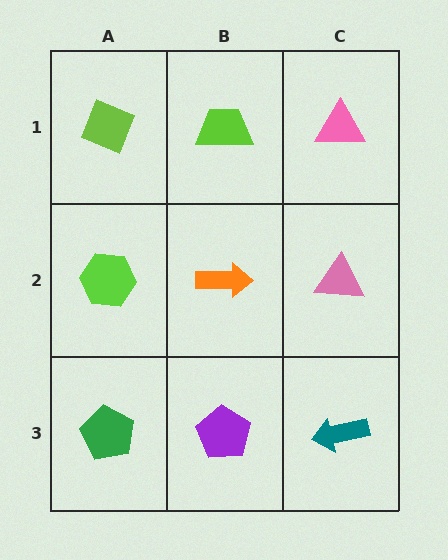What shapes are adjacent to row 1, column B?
An orange arrow (row 2, column B), a lime diamond (row 1, column A), a pink triangle (row 1, column C).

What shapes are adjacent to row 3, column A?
A lime hexagon (row 2, column A), a purple pentagon (row 3, column B).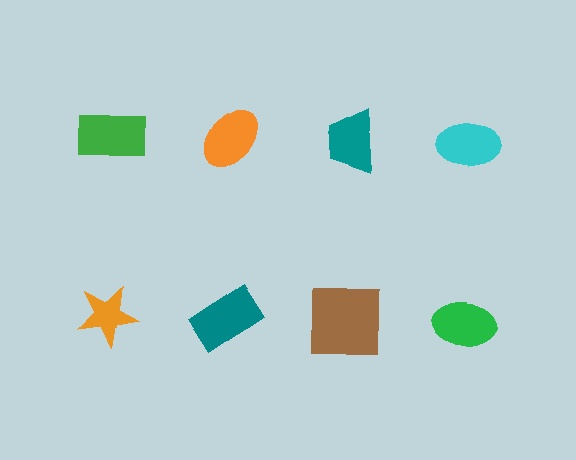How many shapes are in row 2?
4 shapes.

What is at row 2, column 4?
A green ellipse.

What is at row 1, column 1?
A green rectangle.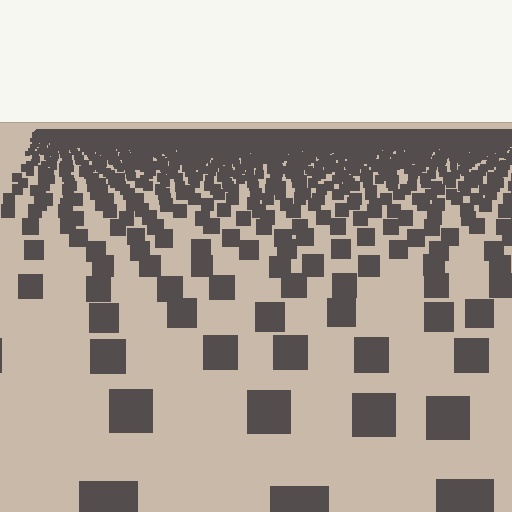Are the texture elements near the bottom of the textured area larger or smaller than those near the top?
Larger. Near the bottom, elements are closer to the viewer and appear at a bigger on-screen size.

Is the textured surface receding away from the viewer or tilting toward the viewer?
The surface is receding away from the viewer. Texture elements get smaller and denser toward the top.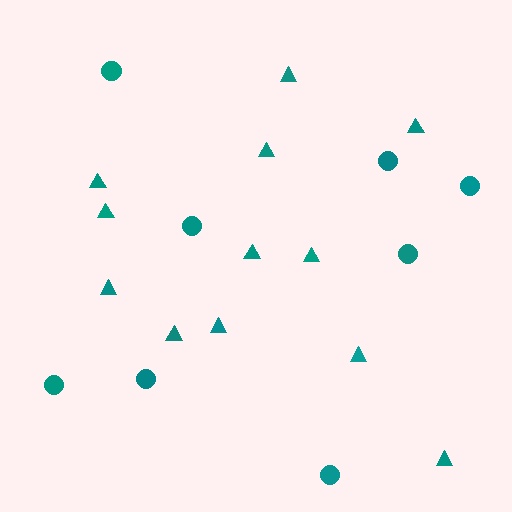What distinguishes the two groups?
There are 2 groups: one group of triangles (12) and one group of circles (8).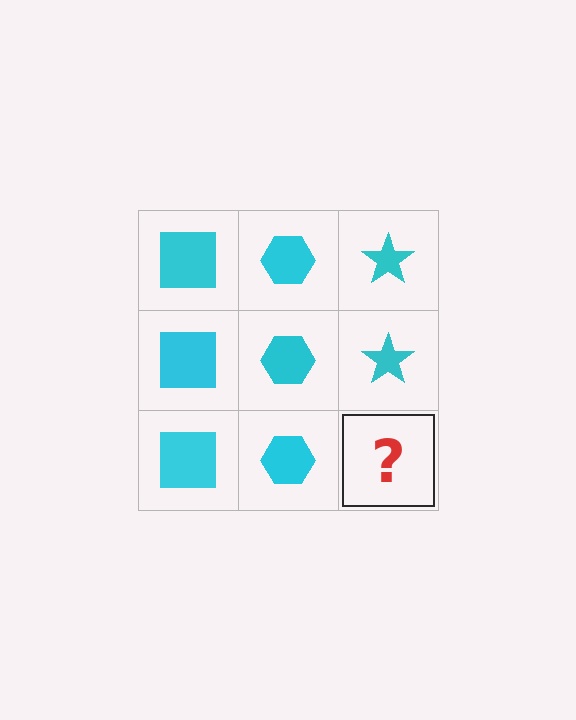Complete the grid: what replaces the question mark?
The question mark should be replaced with a cyan star.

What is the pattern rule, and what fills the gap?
The rule is that each column has a consistent shape. The gap should be filled with a cyan star.